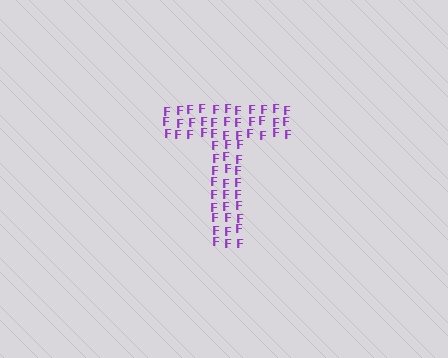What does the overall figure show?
The overall figure shows the letter T.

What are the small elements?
The small elements are letter F's.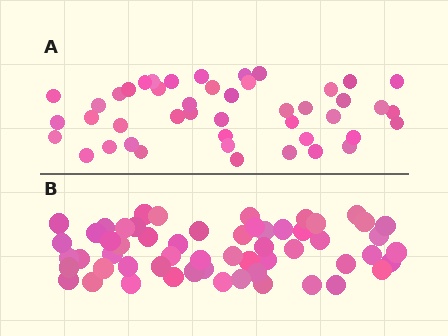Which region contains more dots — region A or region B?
Region B (the bottom region) has more dots.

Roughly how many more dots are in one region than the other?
Region B has roughly 12 or so more dots than region A.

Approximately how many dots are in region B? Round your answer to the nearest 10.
About 60 dots. (The exact count is 57, which rounds to 60.)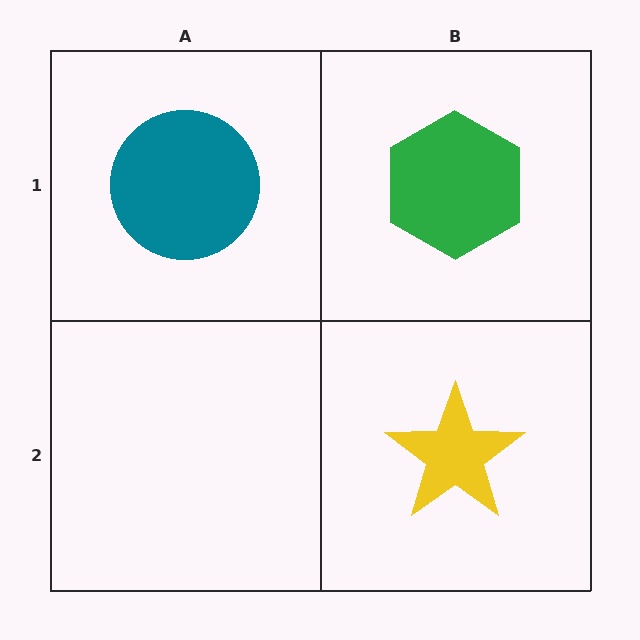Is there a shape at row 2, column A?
No, that cell is empty.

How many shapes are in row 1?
2 shapes.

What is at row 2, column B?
A yellow star.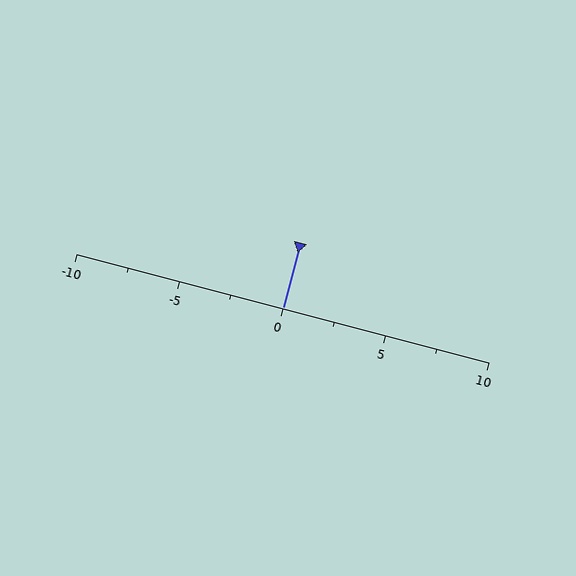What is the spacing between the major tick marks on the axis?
The major ticks are spaced 5 apart.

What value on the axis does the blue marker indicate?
The marker indicates approximately 0.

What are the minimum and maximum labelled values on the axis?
The axis runs from -10 to 10.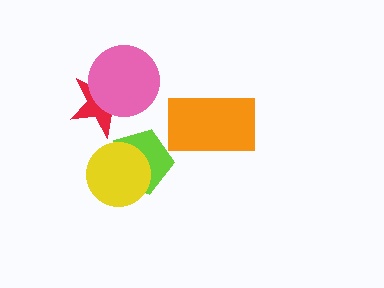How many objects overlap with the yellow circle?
1 object overlaps with the yellow circle.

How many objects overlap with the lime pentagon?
1 object overlaps with the lime pentagon.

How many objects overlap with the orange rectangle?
0 objects overlap with the orange rectangle.